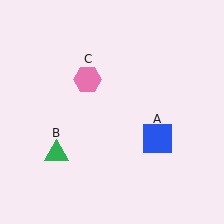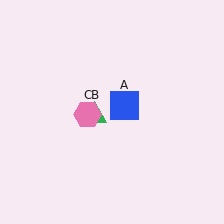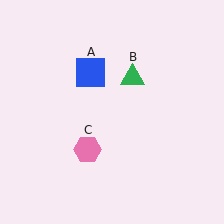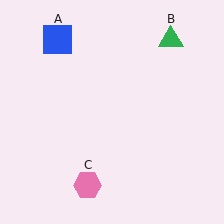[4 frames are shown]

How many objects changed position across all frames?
3 objects changed position: blue square (object A), green triangle (object B), pink hexagon (object C).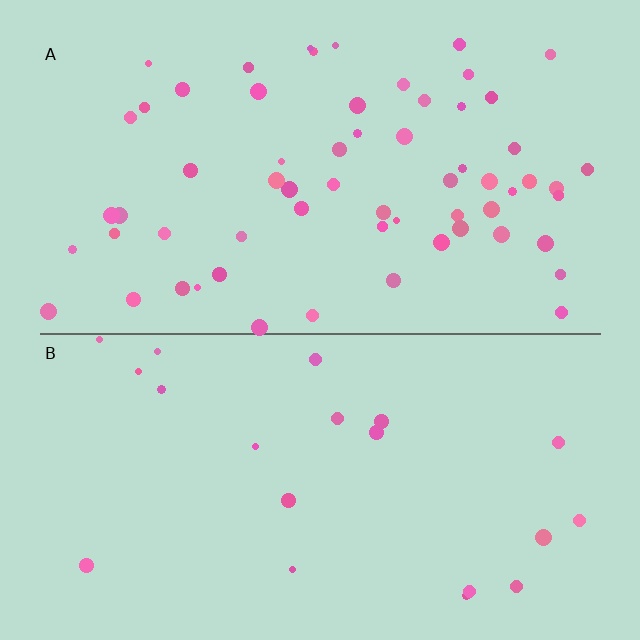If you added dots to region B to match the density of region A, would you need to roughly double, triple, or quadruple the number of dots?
Approximately triple.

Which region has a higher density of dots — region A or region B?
A (the top).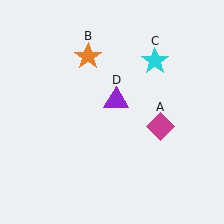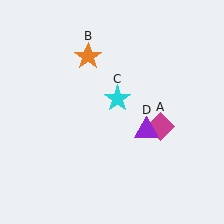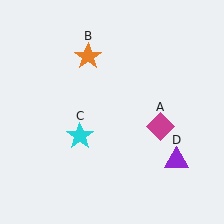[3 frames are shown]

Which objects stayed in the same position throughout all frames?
Magenta diamond (object A) and orange star (object B) remained stationary.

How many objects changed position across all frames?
2 objects changed position: cyan star (object C), purple triangle (object D).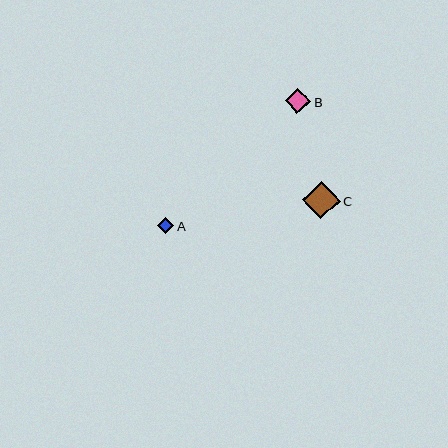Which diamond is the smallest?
Diamond A is the smallest with a size of approximately 16 pixels.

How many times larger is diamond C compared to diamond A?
Diamond C is approximately 2.3 times the size of diamond A.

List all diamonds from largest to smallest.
From largest to smallest: C, B, A.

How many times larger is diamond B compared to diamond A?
Diamond B is approximately 1.6 times the size of diamond A.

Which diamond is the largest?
Diamond C is the largest with a size of approximately 38 pixels.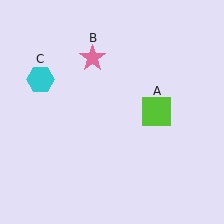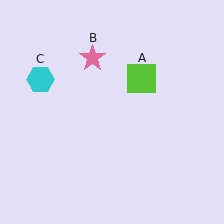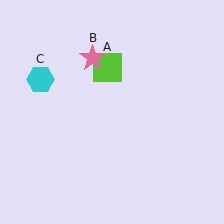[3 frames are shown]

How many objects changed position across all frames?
1 object changed position: lime square (object A).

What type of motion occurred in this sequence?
The lime square (object A) rotated counterclockwise around the center of the scene.